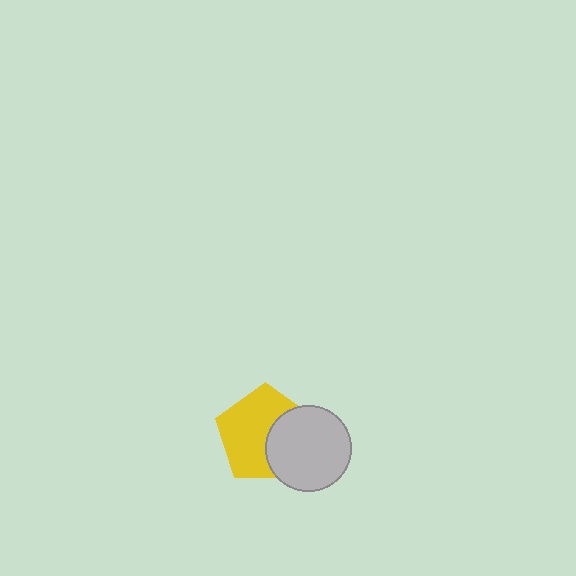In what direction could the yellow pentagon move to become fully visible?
The yellow pentagon could move left. That would shift it out from behind the light gray circle entirely.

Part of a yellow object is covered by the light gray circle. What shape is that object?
It is a pentagon.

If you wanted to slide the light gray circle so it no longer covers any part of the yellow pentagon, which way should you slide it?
Slide it right — that is the most direct way to separate the two shapes.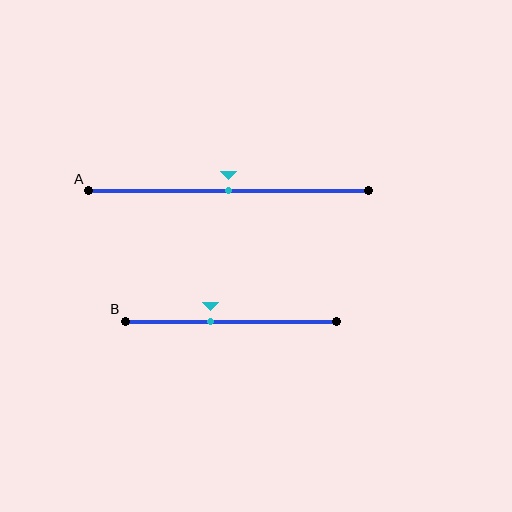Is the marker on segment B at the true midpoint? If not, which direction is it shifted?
No, the marker on segment B is shifted to the left by about 10% of the segment length.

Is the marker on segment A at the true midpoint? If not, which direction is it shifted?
Yes, the marker on segment A is at the true midpoint.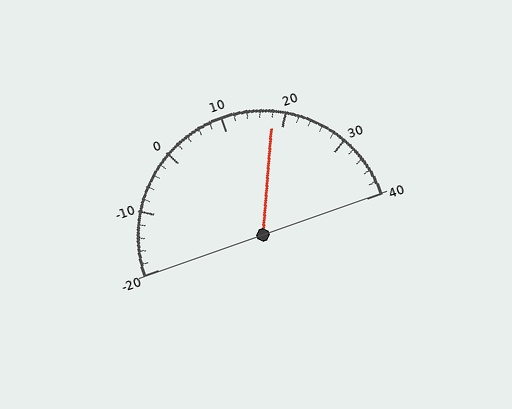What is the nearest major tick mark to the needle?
The nearest major tick mark is 20.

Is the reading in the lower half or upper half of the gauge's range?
The reading is in the upper half of the range (-20 to 40).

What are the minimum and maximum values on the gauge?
The gauge ranges from -20 to 40.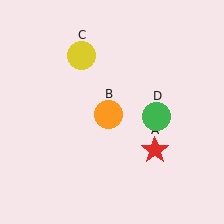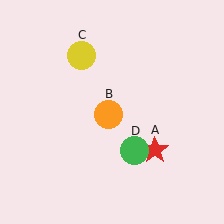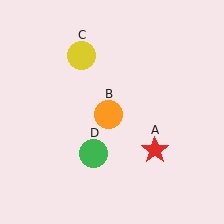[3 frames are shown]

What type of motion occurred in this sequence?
The green circle (object D) rotated clockwise around the center of the scene.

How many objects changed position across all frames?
1 object changed position: green circle (object D).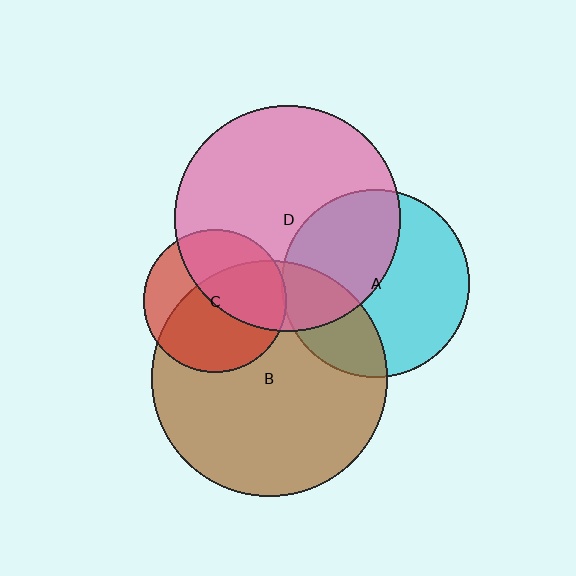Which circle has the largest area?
Circle B (brown).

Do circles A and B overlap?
Yes.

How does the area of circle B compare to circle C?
Approximately 2.7 times.